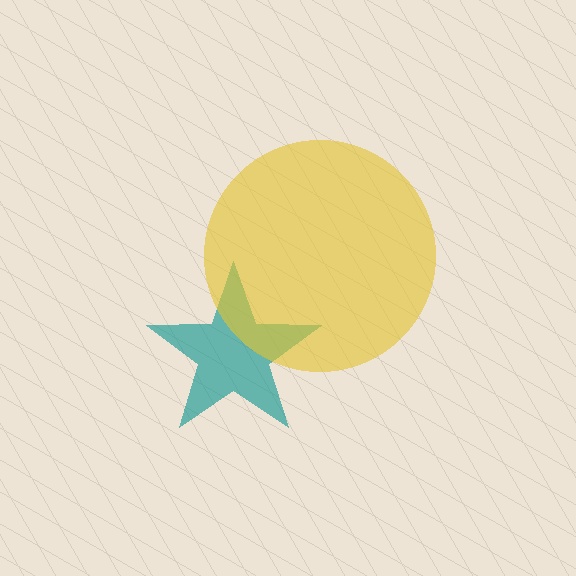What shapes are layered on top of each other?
The layered shapes are: a teal star, a yellow circle.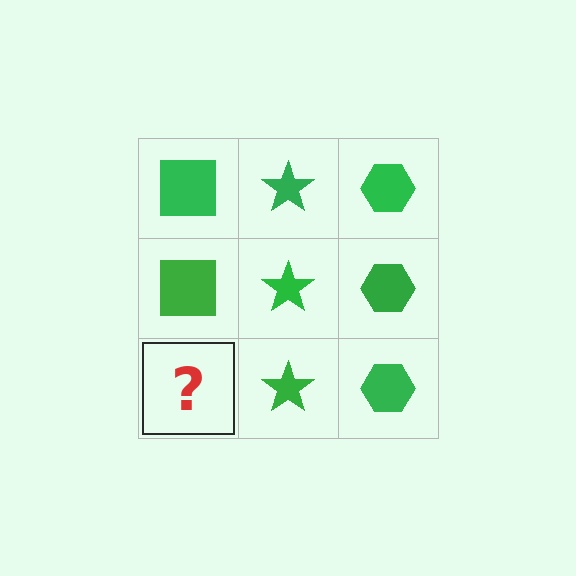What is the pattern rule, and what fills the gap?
The rule is that each column has a consistent shape. The gap should be filled with a green square.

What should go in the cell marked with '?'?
The missing cell should contain a green square.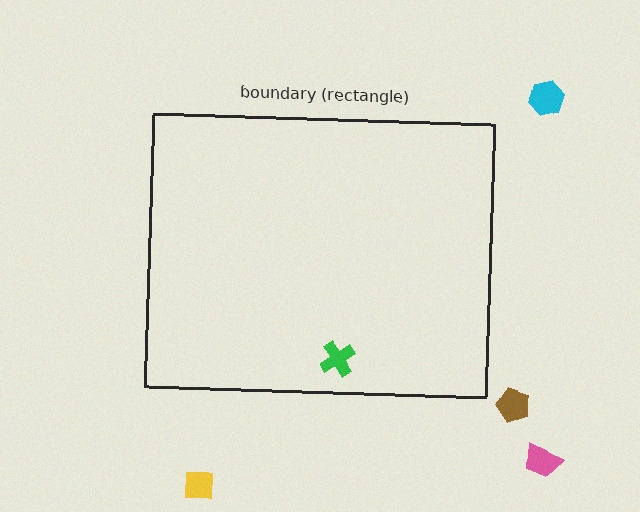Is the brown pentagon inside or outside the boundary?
Outside.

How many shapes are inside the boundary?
1 inside, 4 outside.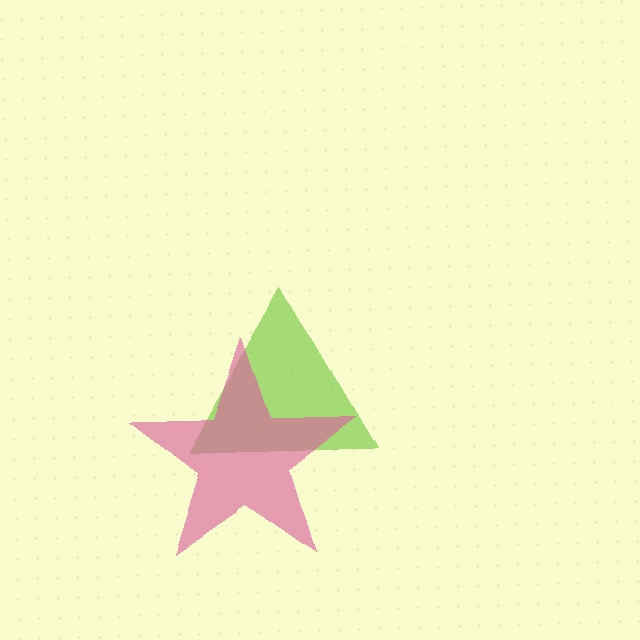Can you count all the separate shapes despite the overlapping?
Yes, there are 2 separate shapes.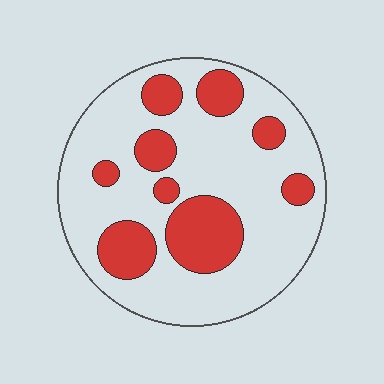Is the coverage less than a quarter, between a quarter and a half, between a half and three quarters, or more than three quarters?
Between a quarter and a half.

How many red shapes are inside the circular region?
9.